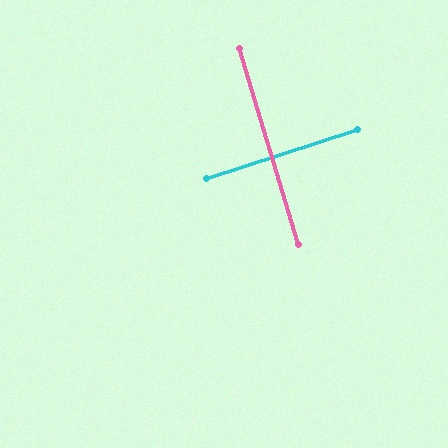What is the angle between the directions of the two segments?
Approximately 89 degrees.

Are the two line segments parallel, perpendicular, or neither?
Perpendicular — they meet at approximately 89°.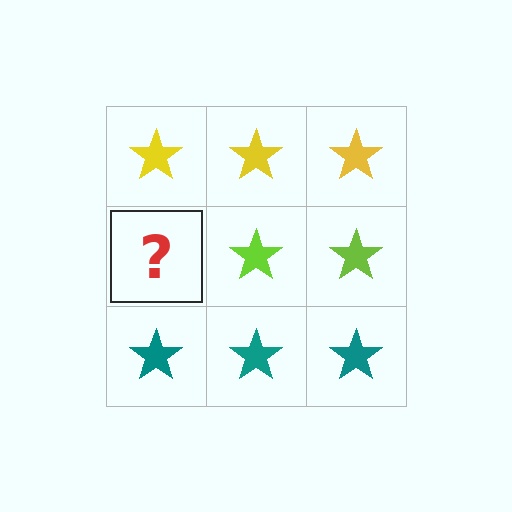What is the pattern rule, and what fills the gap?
The rule is that each row has a consistent color. The gap should be filled with a lime star.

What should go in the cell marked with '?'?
The missing cell should contain a lime star.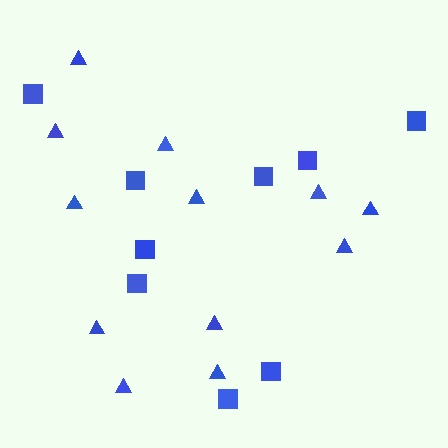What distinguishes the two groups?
There are 2 groups: one group of squares (9) and one group of triangles (12).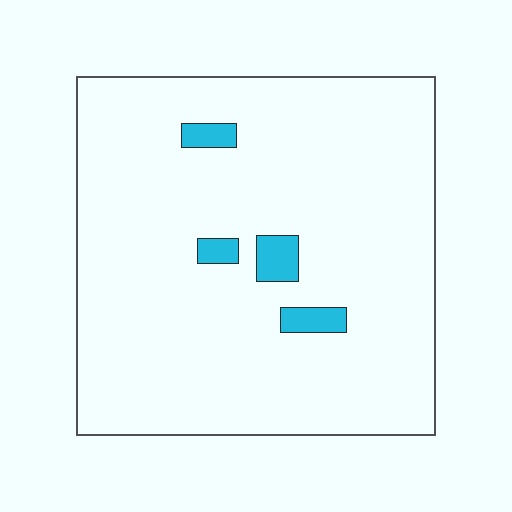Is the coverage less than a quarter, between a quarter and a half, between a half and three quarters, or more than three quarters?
Less than a quarter.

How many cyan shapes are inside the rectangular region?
4.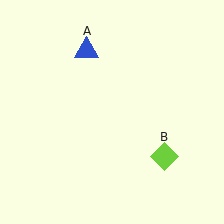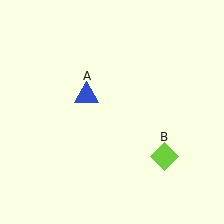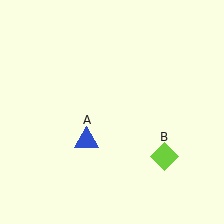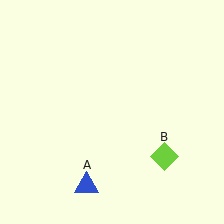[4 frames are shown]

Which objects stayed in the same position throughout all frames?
Lime diamond (object B) remained stationary.